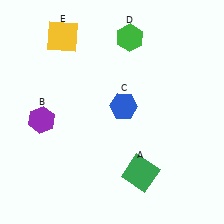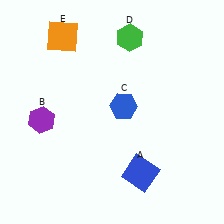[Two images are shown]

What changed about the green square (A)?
In Image 1, A is green. In Image 2, it changed to blue.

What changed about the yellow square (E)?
In Image 1, E is yellow. In Image 2, it changed to orange.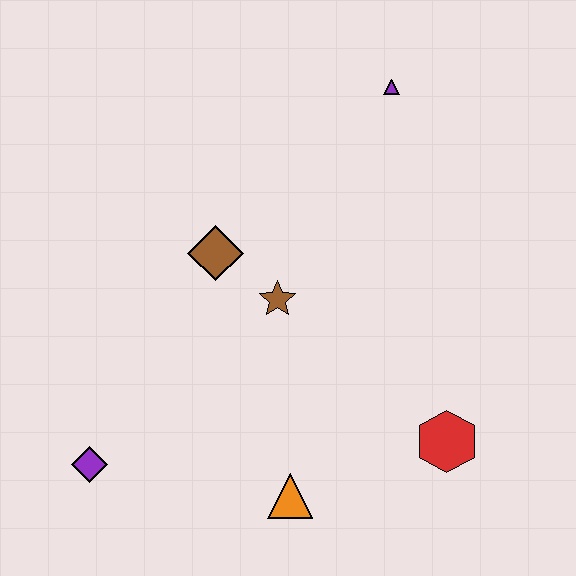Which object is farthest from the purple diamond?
The purple triangle is farthest from the purple diamond.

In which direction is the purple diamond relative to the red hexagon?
The purple diamond is to the left of the red hexagon.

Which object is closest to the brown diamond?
The brown star is closest to the brown diamond.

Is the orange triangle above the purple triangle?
No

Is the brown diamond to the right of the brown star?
No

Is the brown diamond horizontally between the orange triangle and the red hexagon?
No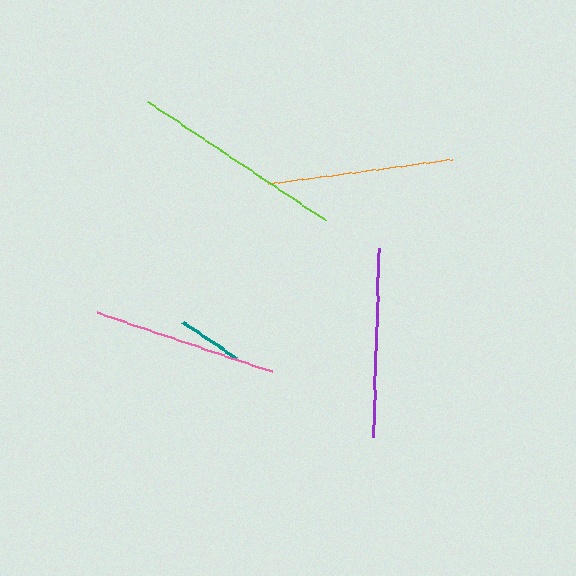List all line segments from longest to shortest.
From longest to shortest: lime, purple, orange, pink, teal.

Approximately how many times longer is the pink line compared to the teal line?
The pink line is approximately 2.8 times the length of the teal line.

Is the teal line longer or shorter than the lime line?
The lime line is longer than the teal line.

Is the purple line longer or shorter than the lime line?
The lime line is longer than the purple line.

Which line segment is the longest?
The lime line is the longest at approximately 213 pixels.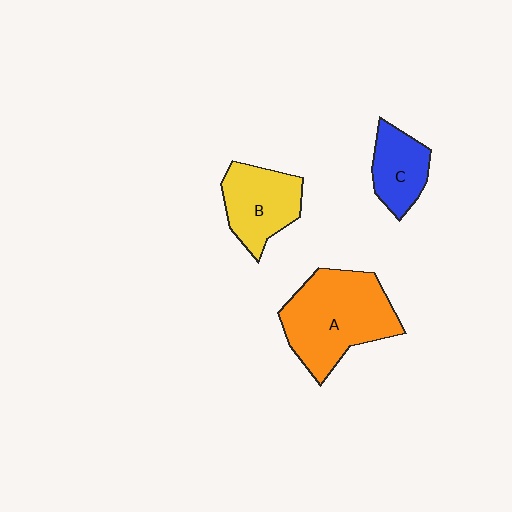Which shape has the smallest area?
Shape C (blue).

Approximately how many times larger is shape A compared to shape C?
Approximately 2.1 times.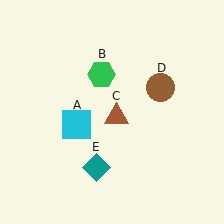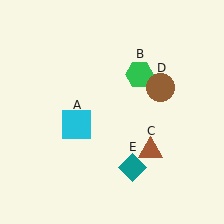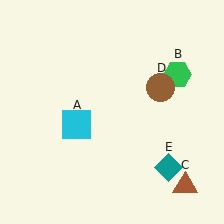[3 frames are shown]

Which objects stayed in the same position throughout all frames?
Cyan square (object A) and brown circle (object D) remained stationary.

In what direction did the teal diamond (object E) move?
The teal diamond (object E) moved right.